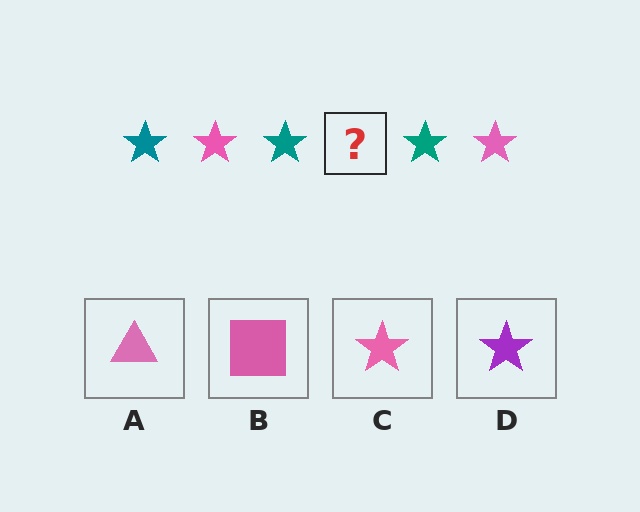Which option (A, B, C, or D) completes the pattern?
C.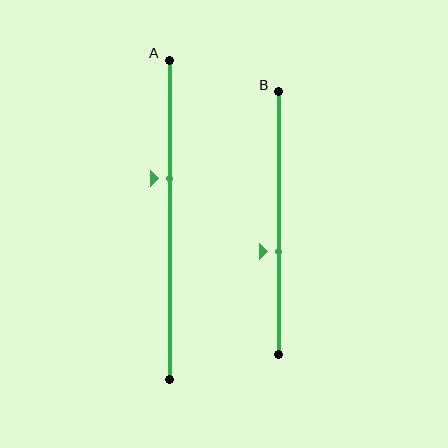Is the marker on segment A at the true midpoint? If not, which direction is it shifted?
No, the marker on segment A is shifted upward by about 13% of the segment length.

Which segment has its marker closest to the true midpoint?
Segment B has its marker closest to the true midpoint.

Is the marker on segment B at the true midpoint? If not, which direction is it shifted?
No, the marker on segment B is shifted downward by about 11% of the segment length.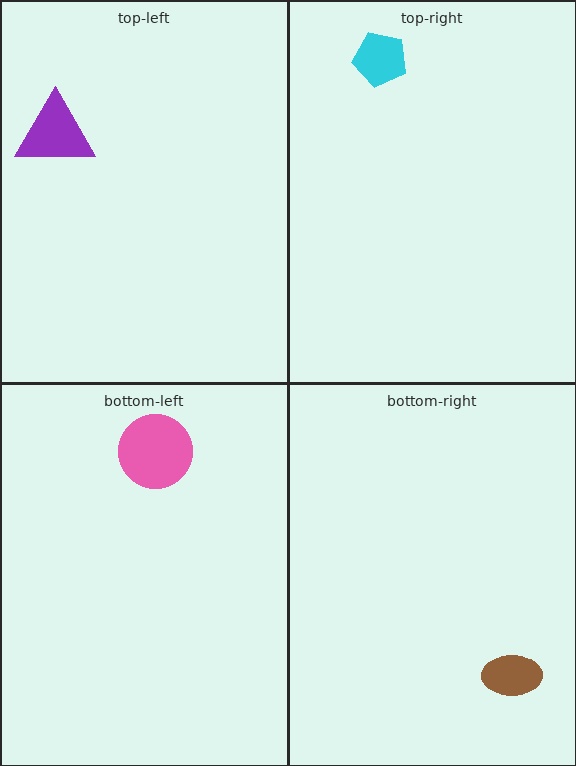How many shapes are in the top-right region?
1.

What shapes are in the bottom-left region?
The pink circle.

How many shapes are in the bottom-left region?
1.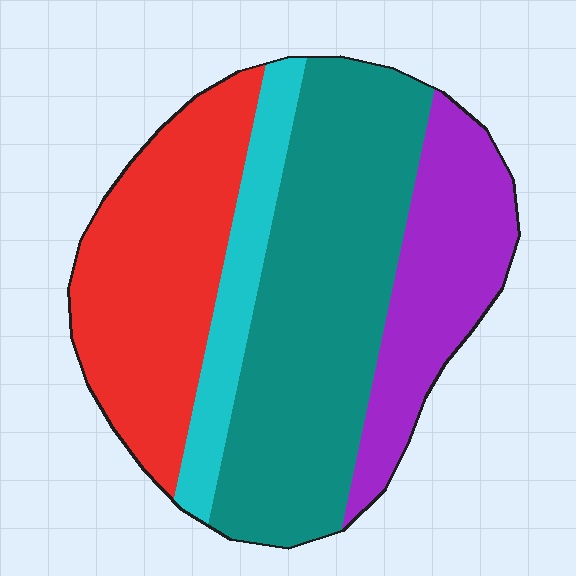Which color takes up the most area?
Teal, at roughly 40%.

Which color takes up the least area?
Cyan, at roughly 10%.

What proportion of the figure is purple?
Purple takes up about one fifth (1/5) of the figure.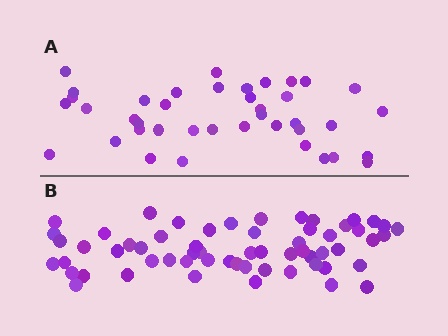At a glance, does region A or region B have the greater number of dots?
Region B (the bottom region) has more dots.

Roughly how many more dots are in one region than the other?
Region B has approximately 20 more dots than region A.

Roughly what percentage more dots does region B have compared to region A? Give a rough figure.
About 50% more.